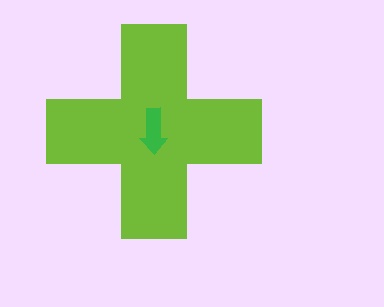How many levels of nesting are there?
2.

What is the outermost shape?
The lime cross.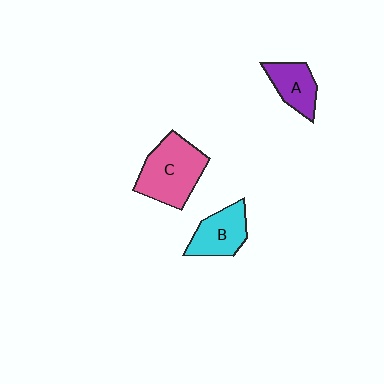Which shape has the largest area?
Shape C (pink).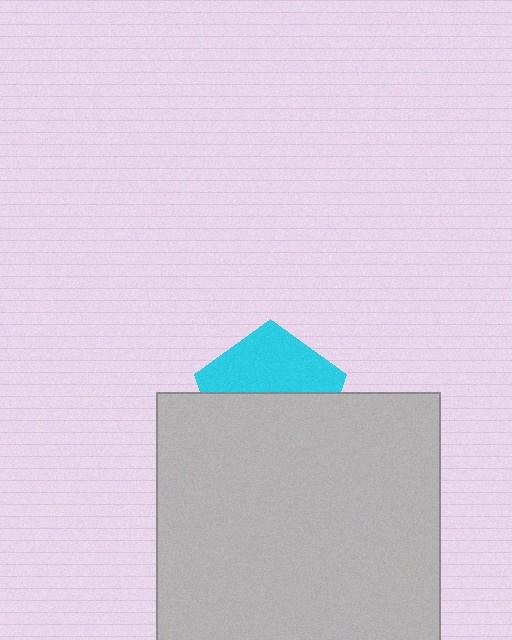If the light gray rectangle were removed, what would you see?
You would see the complete cyan pentagon.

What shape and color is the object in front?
The object in front is a light gray rectangle.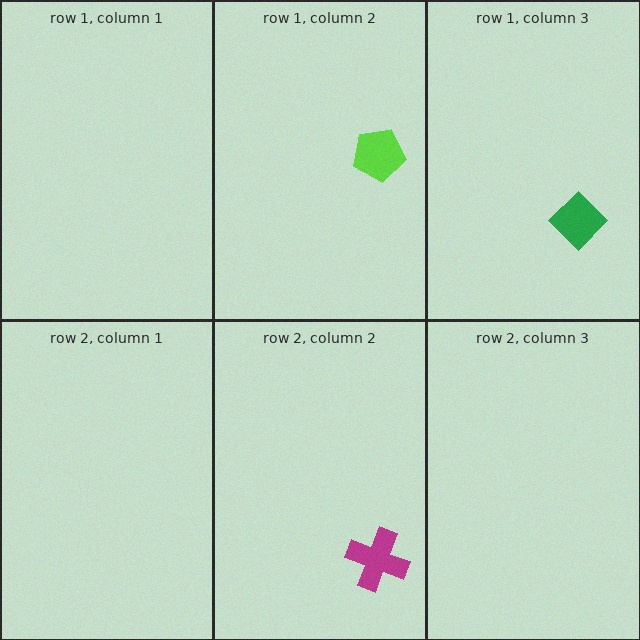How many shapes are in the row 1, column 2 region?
1.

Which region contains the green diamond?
The row 1, column 3 region.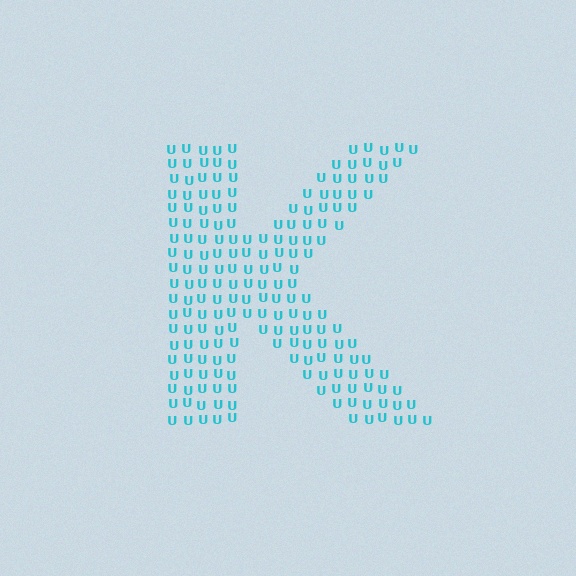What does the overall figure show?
The overall figure shows the letter K.